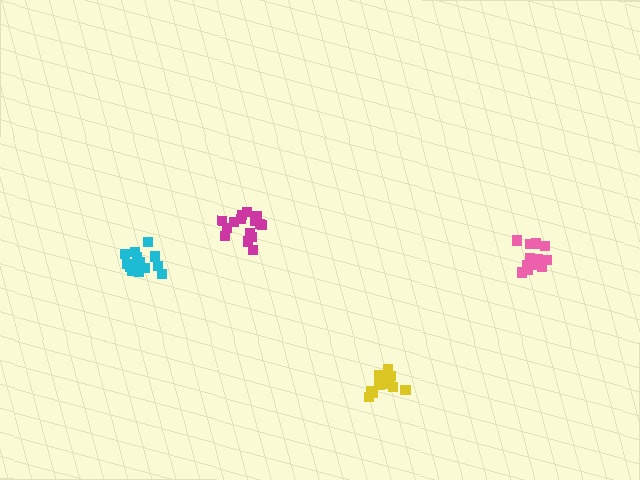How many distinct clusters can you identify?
There are 4 distinct clusters.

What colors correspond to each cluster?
The clusters are colored: pink, yellow, magenta, cyan.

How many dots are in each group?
Group 1: 13 dots, Group 2: 13 dots, Group 3: 16 dots, Group 4: 14 dots (56 total).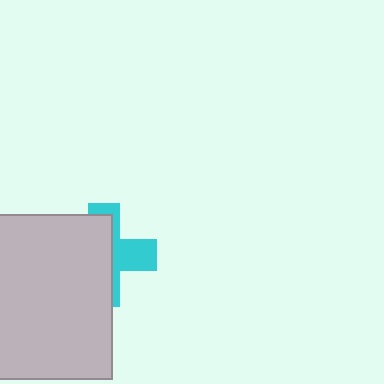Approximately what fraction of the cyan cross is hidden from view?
Roughly 63% of the cyan cross is hidden behind the light gray rectangle.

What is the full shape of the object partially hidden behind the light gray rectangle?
The partially hidden object is a cyan cross.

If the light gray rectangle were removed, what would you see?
You would see the complete cyan cross.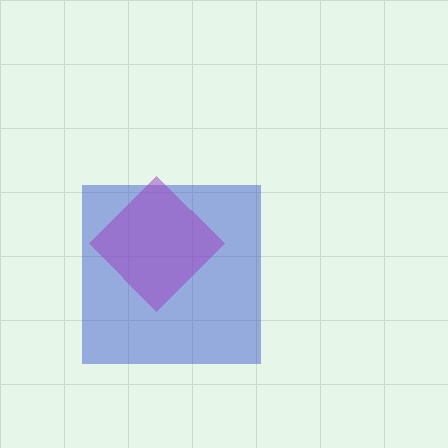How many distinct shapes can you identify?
There are 2 distinct shapes: a blue square, a purple diamond.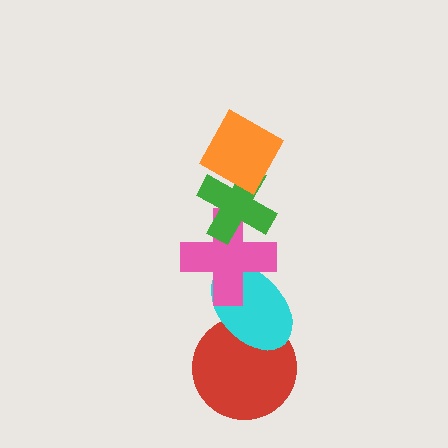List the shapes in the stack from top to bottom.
From top to bottom: the orange diamond, the green cross, the pink cross, the cyan ellipse, the red circle.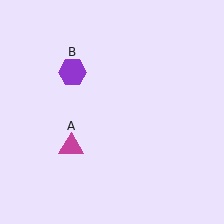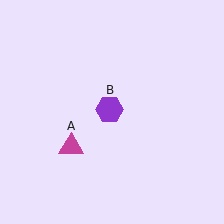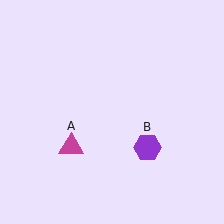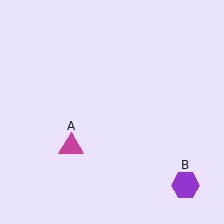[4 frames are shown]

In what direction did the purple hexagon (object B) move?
The purple hexagon (object B) moved down and to the right.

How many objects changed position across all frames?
1 object changed position: purple hexagon (object B).